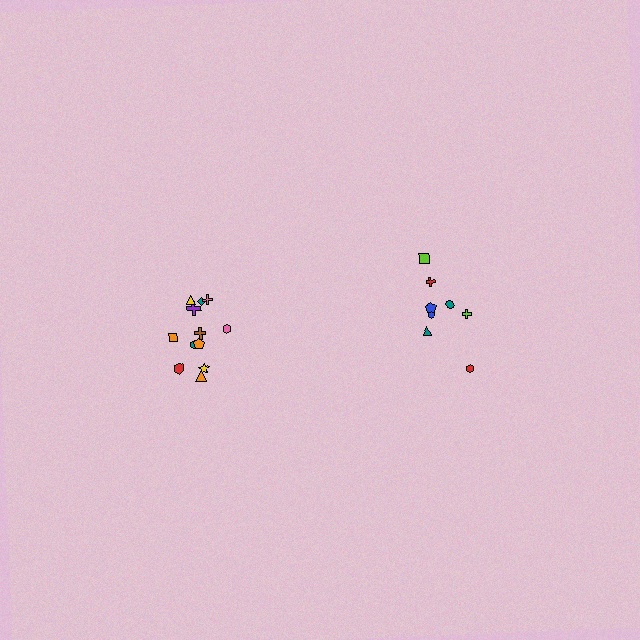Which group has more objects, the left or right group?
The left group.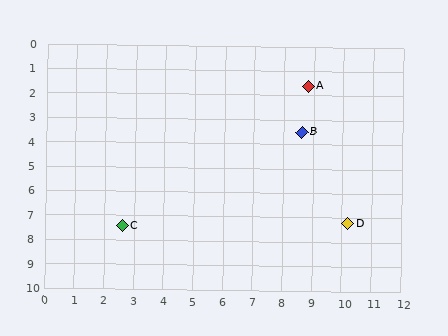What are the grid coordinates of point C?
Point C is at approximately (2.6, 7.4).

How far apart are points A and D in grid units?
Points A and D are about 5.8 grid units apart.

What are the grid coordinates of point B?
Point B is at approximately (8.6, 3.5).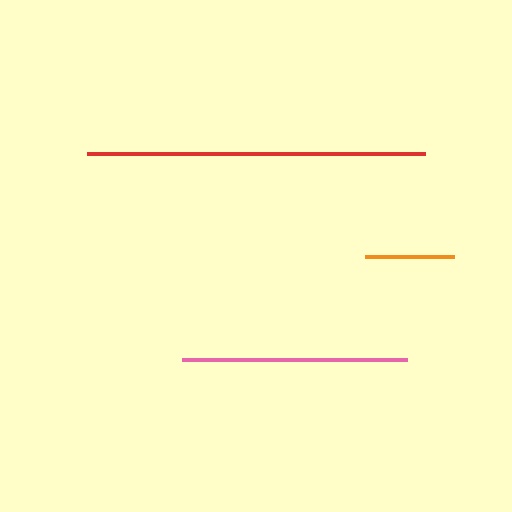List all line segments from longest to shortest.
From longest to shortest: red, pink, orange.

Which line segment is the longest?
The red line is the longest at approximately 339 pixels.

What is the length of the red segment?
The red segment is approximately 339 pixels long.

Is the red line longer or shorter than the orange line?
The red line is longer than the orange line.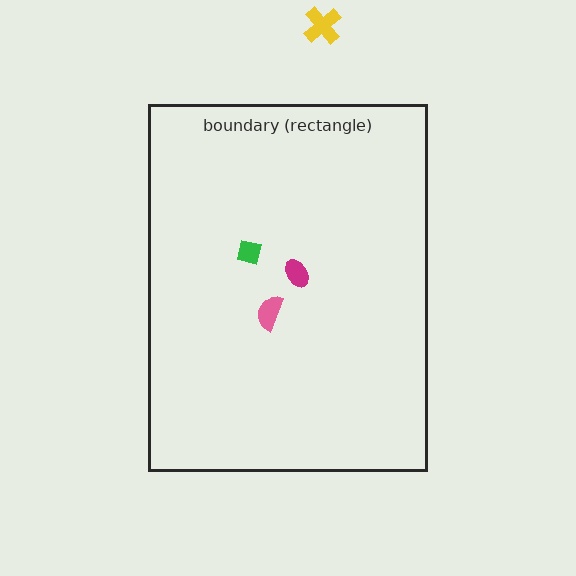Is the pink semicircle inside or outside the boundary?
Inside.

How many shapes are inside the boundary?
3 inside, 1 outside.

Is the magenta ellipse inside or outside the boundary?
Inside.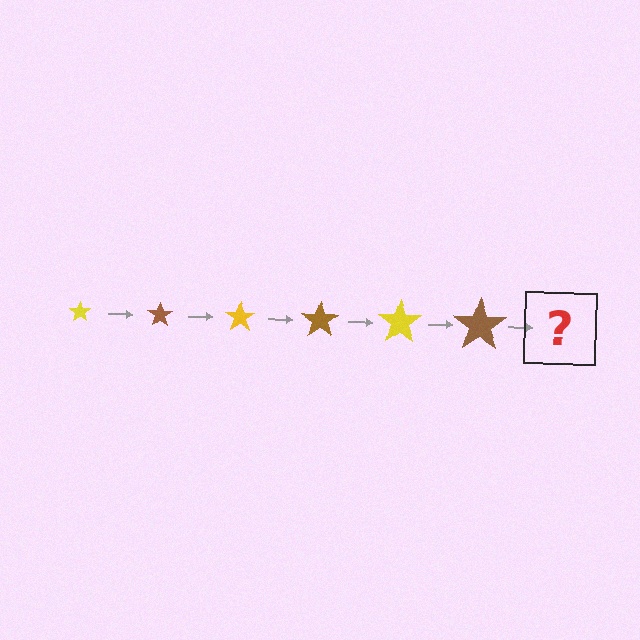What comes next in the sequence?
The next element should be a yellow star, larger than the previous one.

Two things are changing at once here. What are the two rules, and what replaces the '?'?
The two rules are that the star grows larger each step and the color cycles through yellow and brown. The '?' should be a yellow star, larger than the previous one.